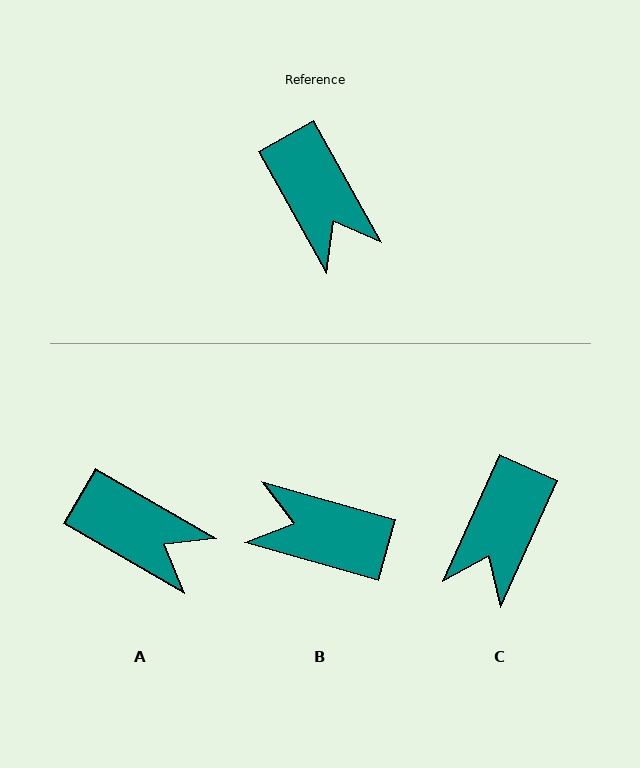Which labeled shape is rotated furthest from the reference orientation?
B, about 135 degrees away.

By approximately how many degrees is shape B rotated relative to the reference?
Approximately 135 degrees clockwise.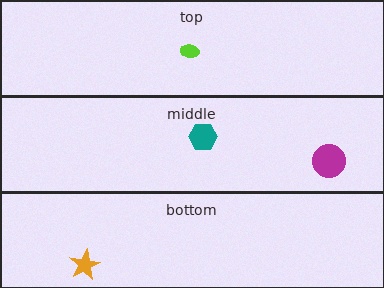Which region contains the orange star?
The bottom region.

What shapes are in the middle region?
The magenta circle, the teal hexagon.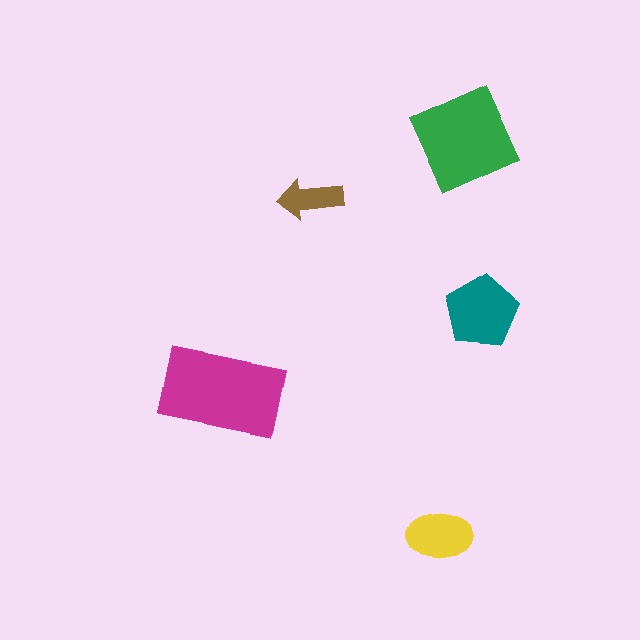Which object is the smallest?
The brown arrow.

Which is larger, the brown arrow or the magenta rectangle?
The magenta rectangle.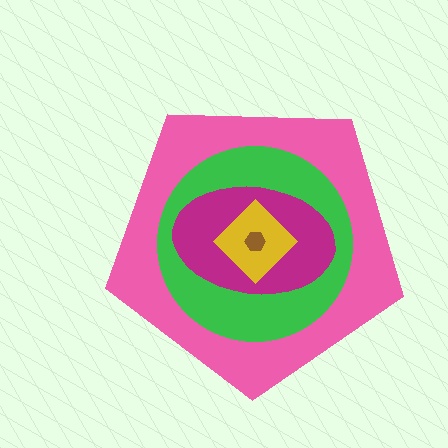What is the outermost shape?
The pink pentagon.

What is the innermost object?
The brown hexagon.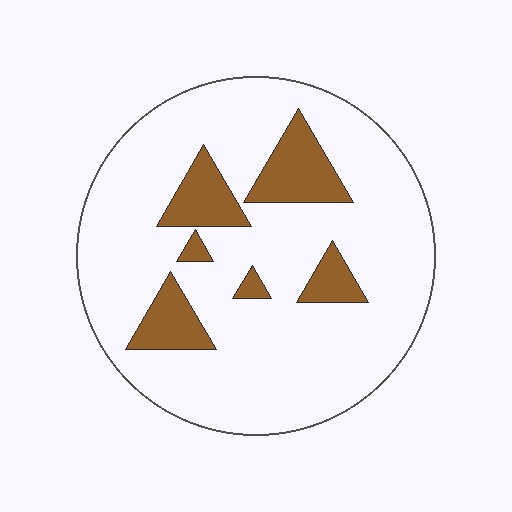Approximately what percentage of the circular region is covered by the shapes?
Approximately 15%.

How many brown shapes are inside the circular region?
6.